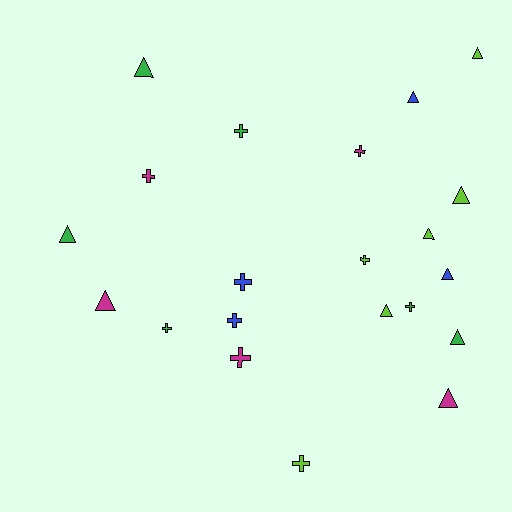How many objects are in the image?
There are 21 objects.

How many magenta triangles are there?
There are 2 magenta triangles.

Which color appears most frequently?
Lime, with 6 objects.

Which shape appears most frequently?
Triangle, with 11 objects.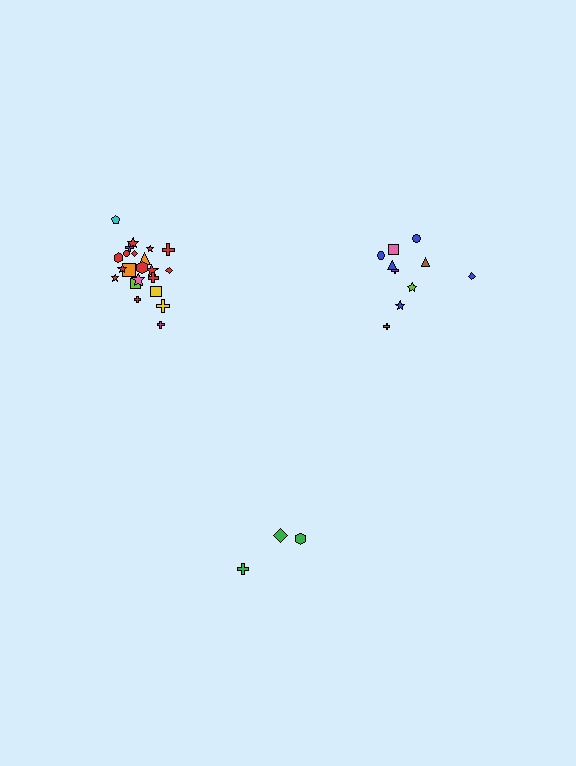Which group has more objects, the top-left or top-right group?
The top-left group.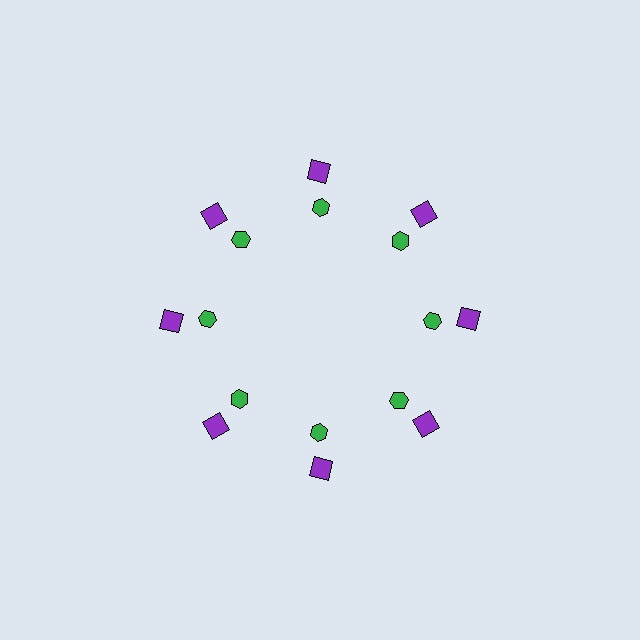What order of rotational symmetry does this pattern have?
This pattern has 8-fold rotational symmetry.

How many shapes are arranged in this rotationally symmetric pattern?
There are 16 shapes, arranged in 8 groups of 2.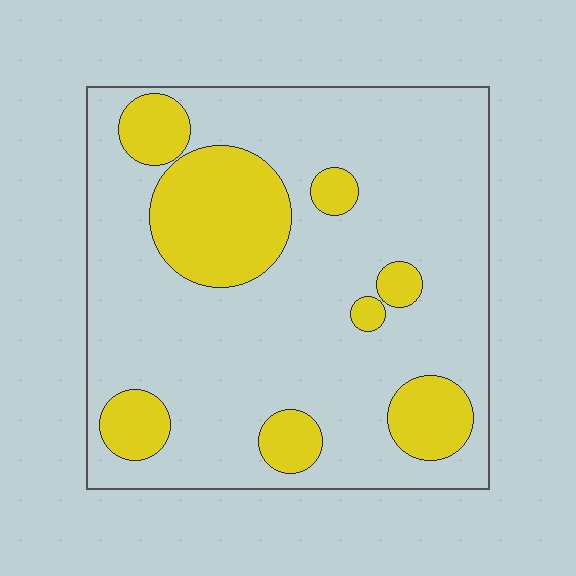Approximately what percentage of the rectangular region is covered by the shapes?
Approximately 25%.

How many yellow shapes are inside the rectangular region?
8.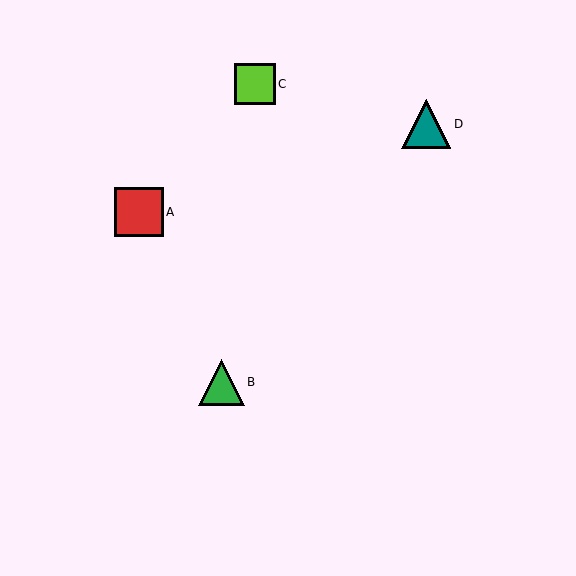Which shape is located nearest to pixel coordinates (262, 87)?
The lime square (labeled C) at (255, 84) is nearest to that location.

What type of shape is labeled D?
Shape D is a teal triangle.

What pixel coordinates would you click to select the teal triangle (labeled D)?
Click at (426, 124) to select the teal triangle D.